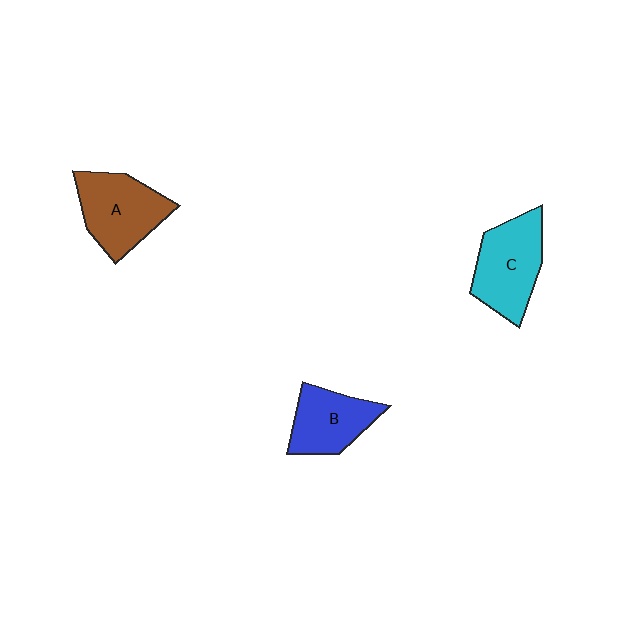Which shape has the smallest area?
Shape B (blue).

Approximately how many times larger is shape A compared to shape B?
Approximately 1.2 times.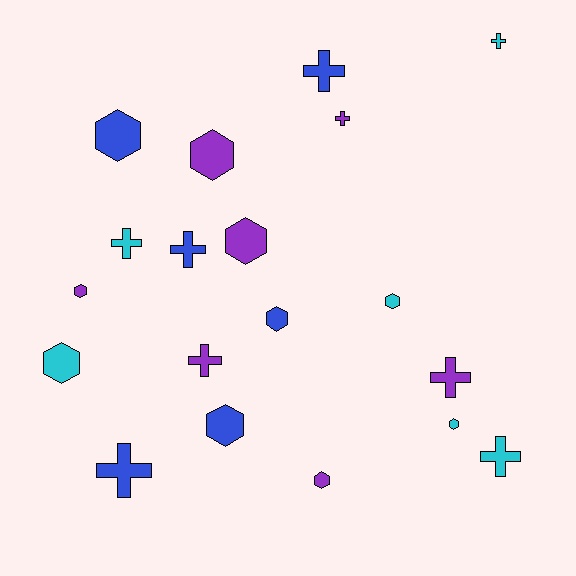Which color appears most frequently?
Purple, with 7 objects.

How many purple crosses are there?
There are 3 purple crosses.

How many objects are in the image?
There are 19 objects.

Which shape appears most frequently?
Hexagon, with 10 objects.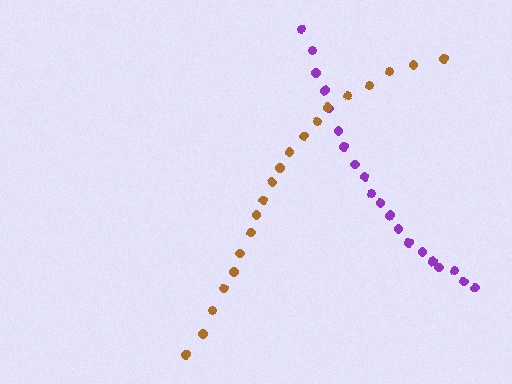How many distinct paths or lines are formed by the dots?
There are 2 distinct paths.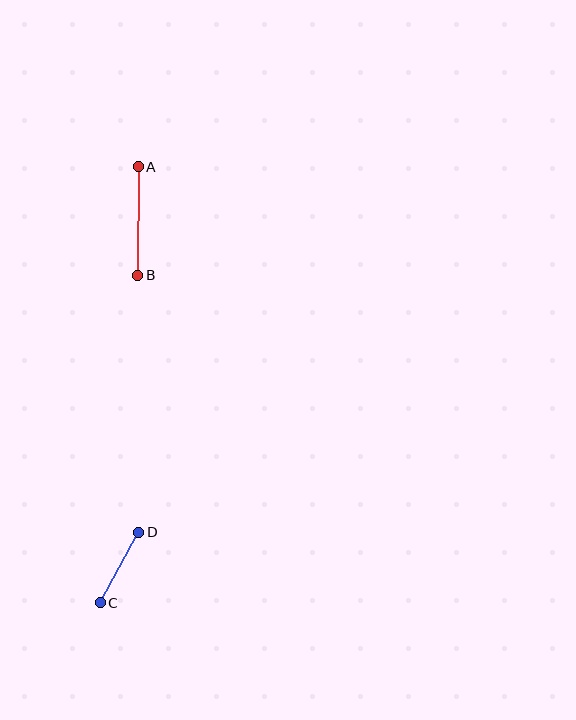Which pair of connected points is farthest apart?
Points A and B are farthest apart.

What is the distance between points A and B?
The distance is approximately 108 pixels.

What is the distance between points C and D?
The distance is approximately 80 pixels.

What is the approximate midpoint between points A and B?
The midpoint is at approximately (138, 221) pixels.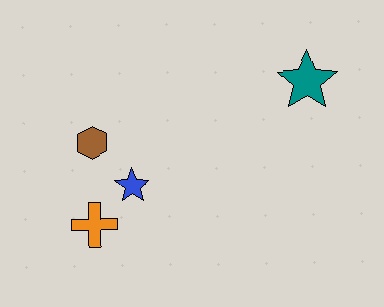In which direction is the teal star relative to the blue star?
The teal star is to the right of the blue star.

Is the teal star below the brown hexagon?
No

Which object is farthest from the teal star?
The orange cross is farthest from the teal star.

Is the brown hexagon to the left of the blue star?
Yes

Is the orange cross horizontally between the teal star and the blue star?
No